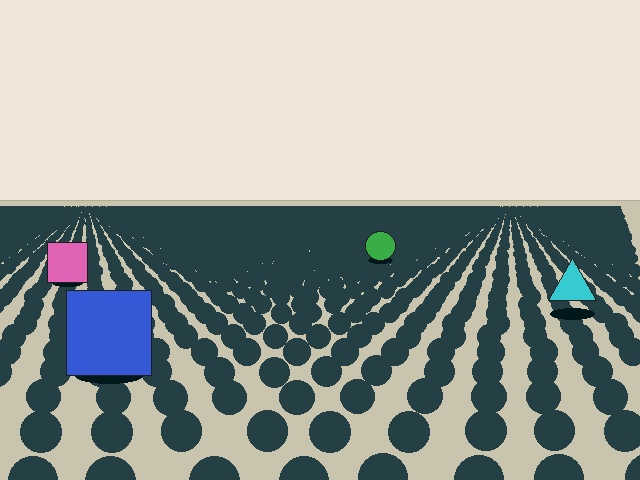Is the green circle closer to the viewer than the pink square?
No. The pink square is closer — you can tell from the texture gradient: the ground texture is coarser near it.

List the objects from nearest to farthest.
From nearest to farthest: the blue square, the cyan triangle, the pink square, the green circle.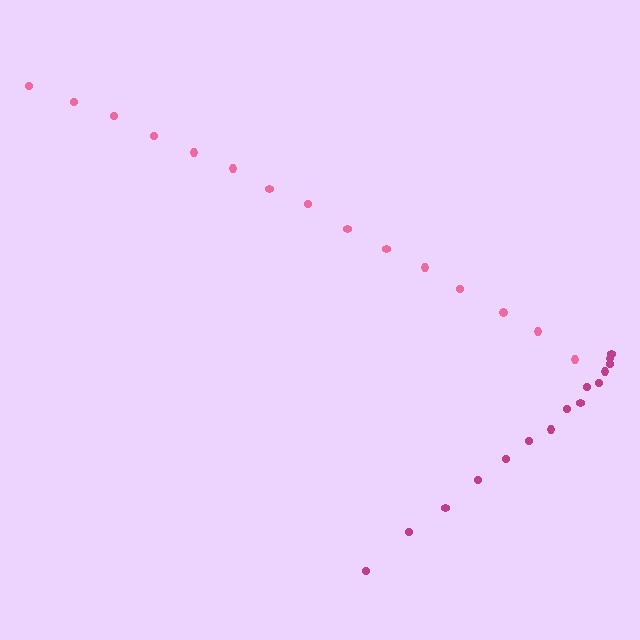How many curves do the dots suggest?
There are 2 distinct paths.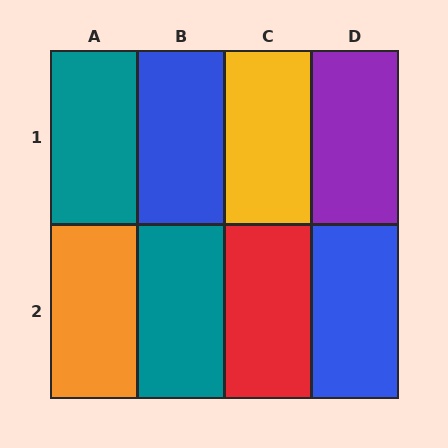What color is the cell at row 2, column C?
Red.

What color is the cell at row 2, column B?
Teal.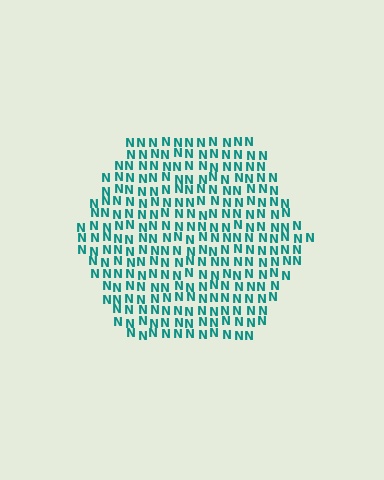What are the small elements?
The small elements are letter N's.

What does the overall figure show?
The overall figure shows a hexagon.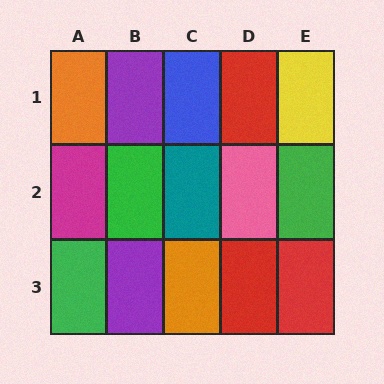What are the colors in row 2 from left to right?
Magenta, green, teal, pink, green.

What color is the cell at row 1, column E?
Yellow.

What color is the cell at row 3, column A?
Green.